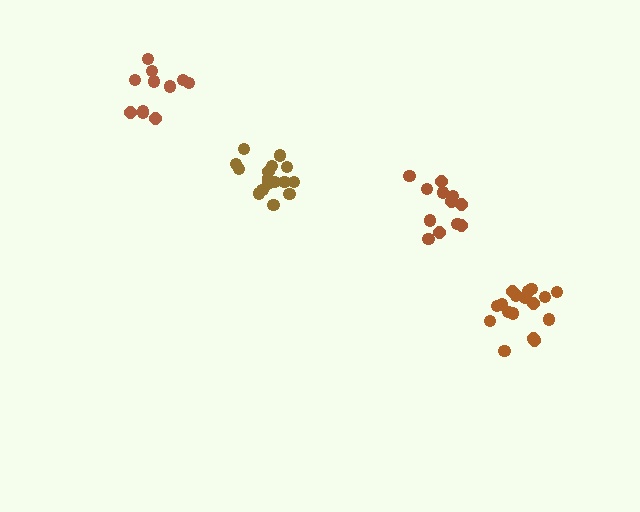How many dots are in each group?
Group 1: 16 dots, Group 2: 11 dots, Group 3: 12 dots, Group 4: 17 dots (56 total).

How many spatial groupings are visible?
There are 4 spatial groupings.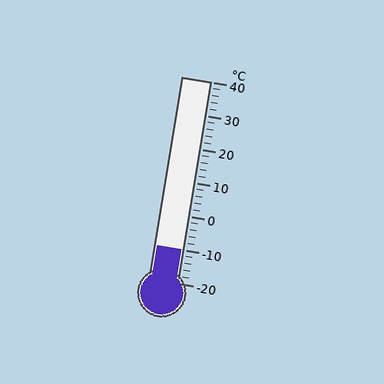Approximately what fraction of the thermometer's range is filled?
The thermometer is filled to approximately 15% of its range.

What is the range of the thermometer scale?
The thermometer scale ranges from -20°C to 40°C.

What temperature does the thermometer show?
The thermometer shows approximately -10°C.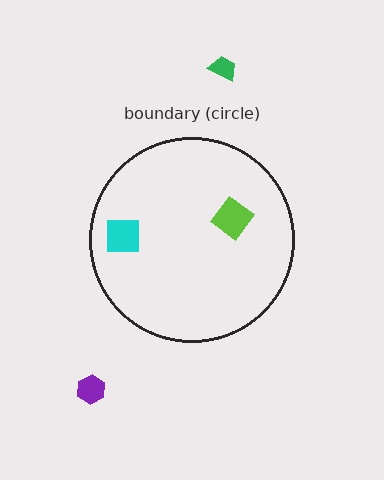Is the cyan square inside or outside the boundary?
Inside.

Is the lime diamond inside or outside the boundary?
Inside.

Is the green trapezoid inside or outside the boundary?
Outside.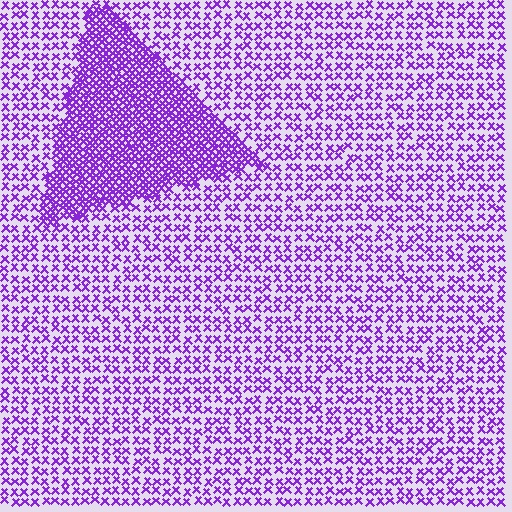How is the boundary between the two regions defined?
The boundary is defined by a change in element density (approximately 2.3x ratio). All elements are the same color, size, and shape.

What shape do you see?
I see a triangle.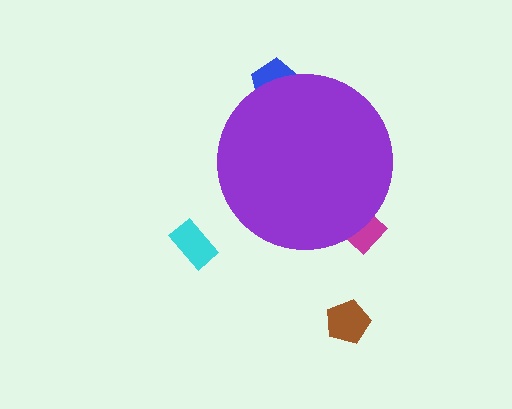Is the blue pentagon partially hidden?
Yes, the blue pentagon is partially hidden behind the purple circle.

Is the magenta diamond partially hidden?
Yes, the magenta diamond is partially hidden behind the purple circle.